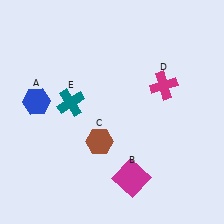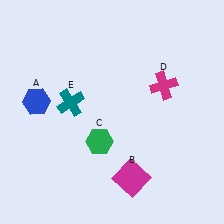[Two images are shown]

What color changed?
The hexagon (C) changed from brown in Image 1 to green in Image 2.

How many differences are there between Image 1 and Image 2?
There is 1 difference between the two images.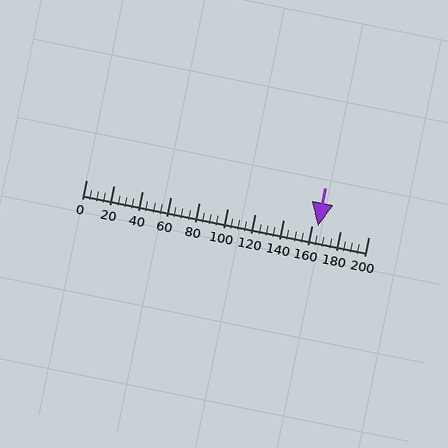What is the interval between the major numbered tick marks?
The major tick marks are spaced 20 units apart.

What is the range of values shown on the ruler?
The ruler shows values from 0 to 200.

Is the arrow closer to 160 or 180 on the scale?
The arrow is closer to 160.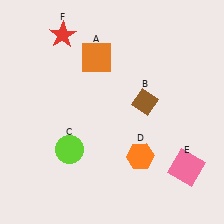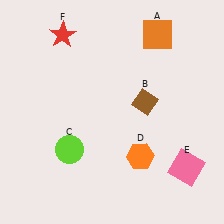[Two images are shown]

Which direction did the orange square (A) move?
The orange square (A) moved right.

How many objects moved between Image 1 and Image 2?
1 object moved between the two images.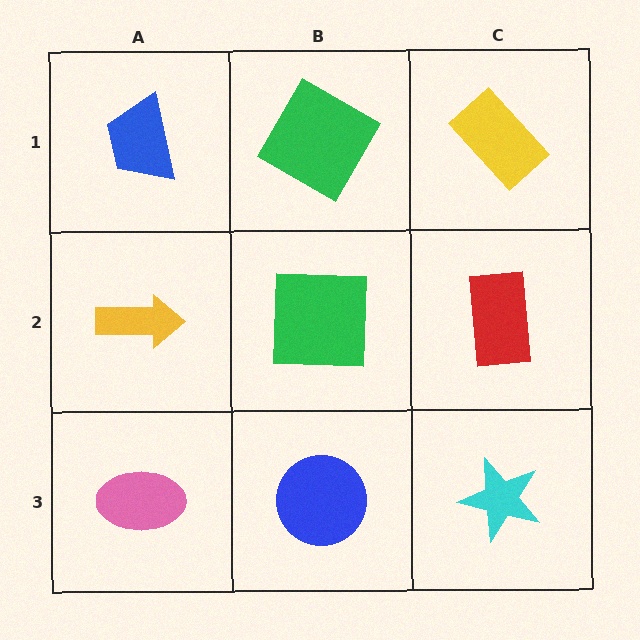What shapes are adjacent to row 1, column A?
A yellow arrow (row 2, column A), a green square (row 1, column B).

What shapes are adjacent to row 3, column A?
A yellow arrow (row 2, column A), a blue circle (row 3, column B).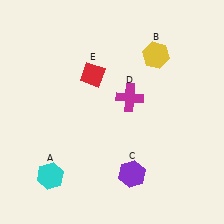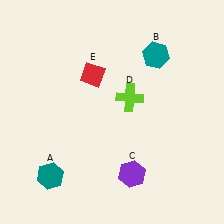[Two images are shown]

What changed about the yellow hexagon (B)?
In Image 1, B is yellow. In Image 2, it changed to teal.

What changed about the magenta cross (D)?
In Image 1, D is magenta. In Image 2, it changed to lime.